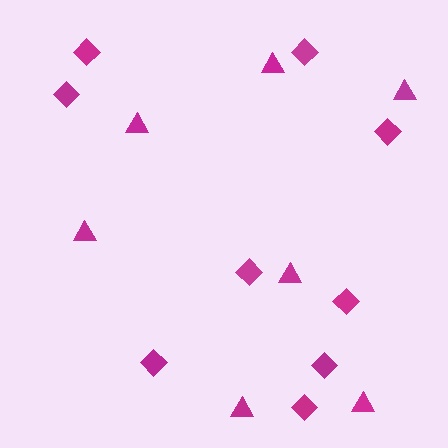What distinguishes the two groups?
There are 2 groups: one group of diamonds (9) and one group of triangles (7).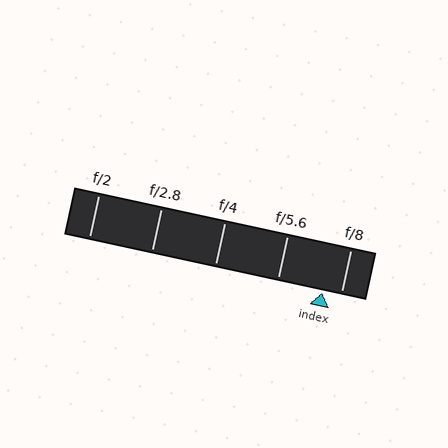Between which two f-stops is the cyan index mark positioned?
The index mark is between f/5.6 and f/8.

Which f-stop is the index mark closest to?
The index mark is closest to f/8.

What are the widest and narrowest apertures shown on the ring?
The widest aperture shown is f/2 and the narrowest is f/8.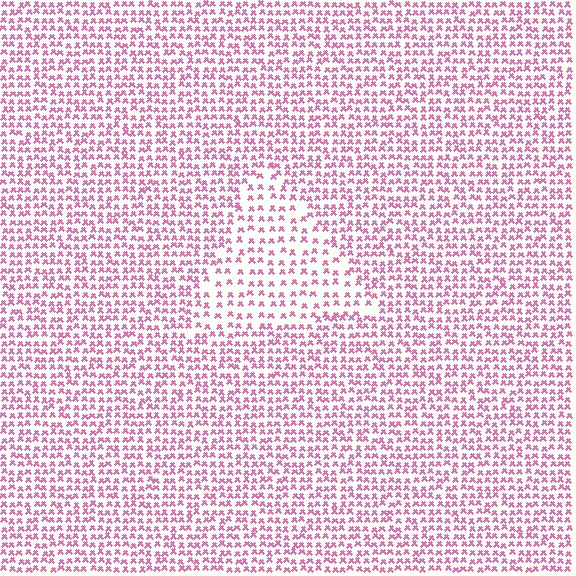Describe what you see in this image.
The image contains small pink elements arranged at two different densities. A triangle-shaped region is visible where the elements are less densely packed than the surrounding area.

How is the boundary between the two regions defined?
The boundary is defined by a change in element density (approximately 1.7x ratio). All elements are the same color, size, and shape.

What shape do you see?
I see a triangle.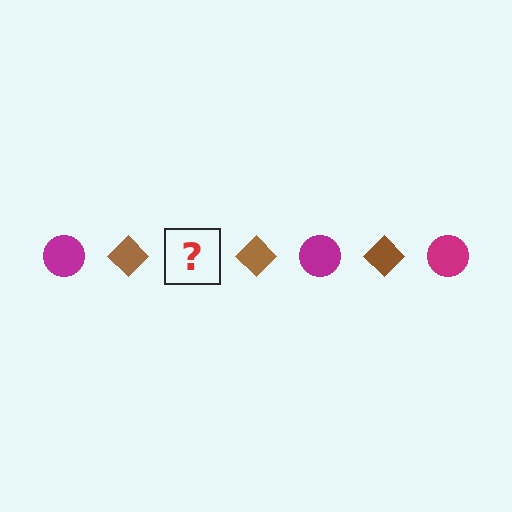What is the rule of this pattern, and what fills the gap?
The rule is that the pattern alternates between magenta circle and brown diamond. The gap should be filled with a magenta circle.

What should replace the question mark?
The question mark should be replaced with a magenta circle.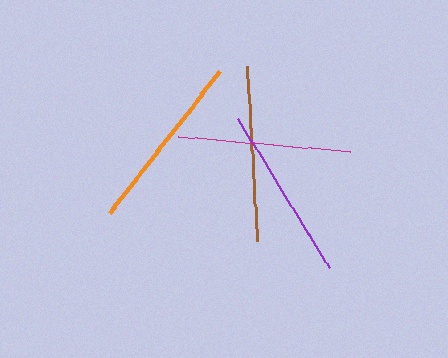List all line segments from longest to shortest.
From longest to shortest: orange, brown, purple, magenta.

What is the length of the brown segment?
The brown segment is approximately 176 pixels long.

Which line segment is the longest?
The orange line is the longest at approximately 179 pixels.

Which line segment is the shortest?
The magenta line is the shortest at approximately 171 pixels.